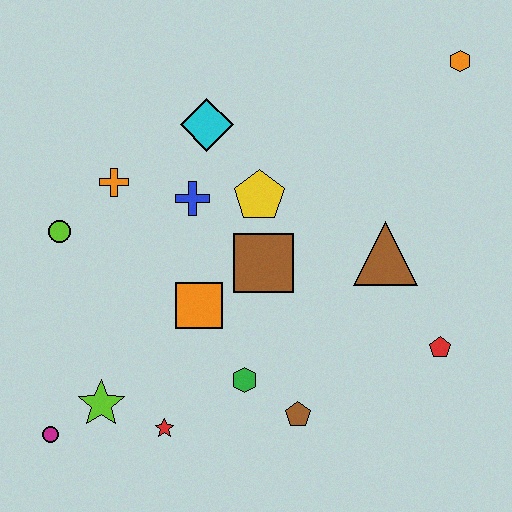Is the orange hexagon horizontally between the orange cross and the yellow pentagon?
No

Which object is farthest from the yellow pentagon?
The magenta circle is farthest from the yellow pentagon.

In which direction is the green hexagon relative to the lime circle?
The green hexagon is to the right of the lime circle.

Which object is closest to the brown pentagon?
The green hexagon is closest to the brown pentagon.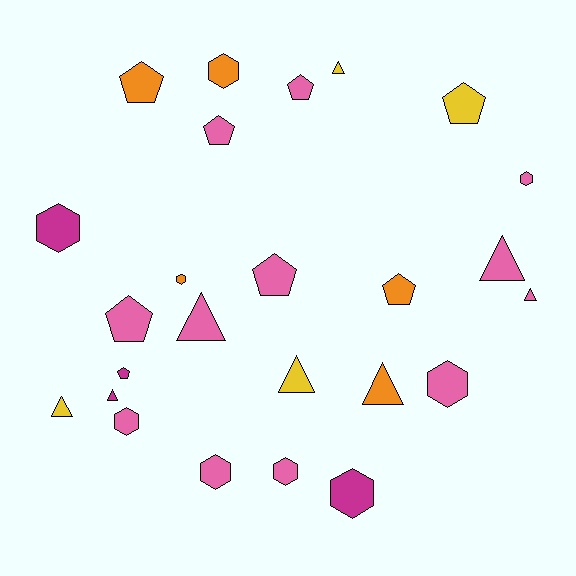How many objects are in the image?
There are 25 objects.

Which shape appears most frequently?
Hexagon, with 9 objects.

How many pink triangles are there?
There are 3 pink triangles.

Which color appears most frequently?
Pink, with 12 objects.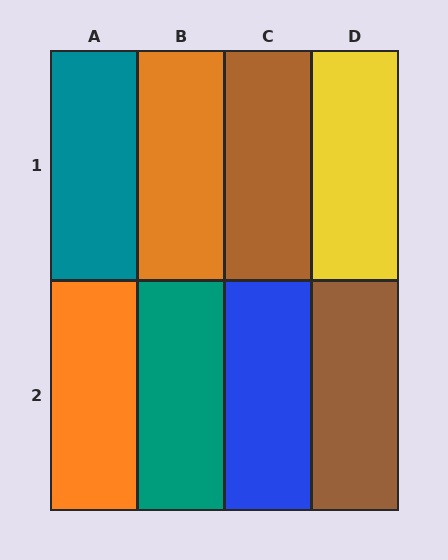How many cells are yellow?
1 cell is yellow.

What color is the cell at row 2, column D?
Brown.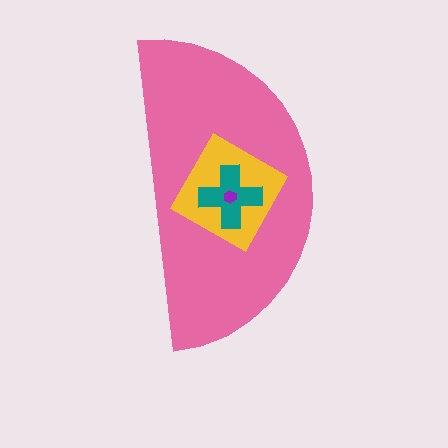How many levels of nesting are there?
4.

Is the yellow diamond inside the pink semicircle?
Yes.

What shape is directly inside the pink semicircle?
The yellow diamond.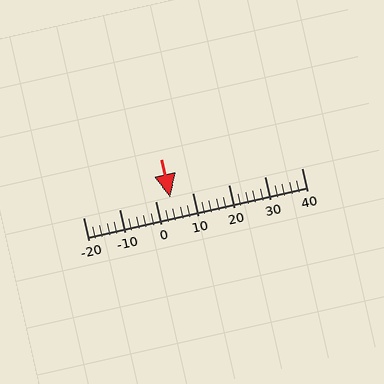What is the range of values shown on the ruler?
The ruler shows values from -20 to 40.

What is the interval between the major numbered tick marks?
The major tick marks are spaced 10 units apart.